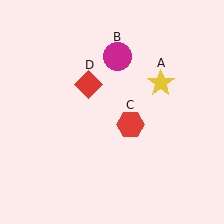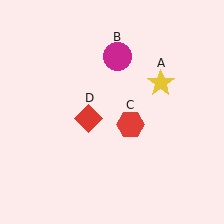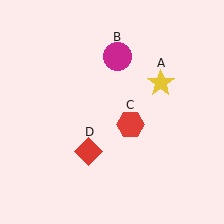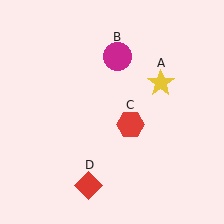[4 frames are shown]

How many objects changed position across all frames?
1 object changed position: red diamond (object D).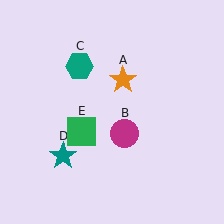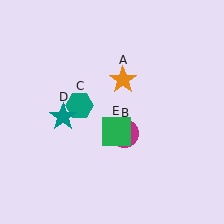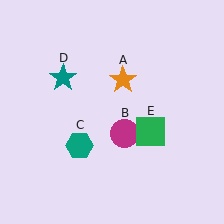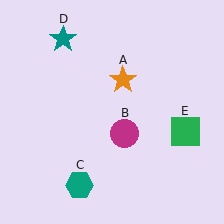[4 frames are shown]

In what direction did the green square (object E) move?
The green square (object E) moved right.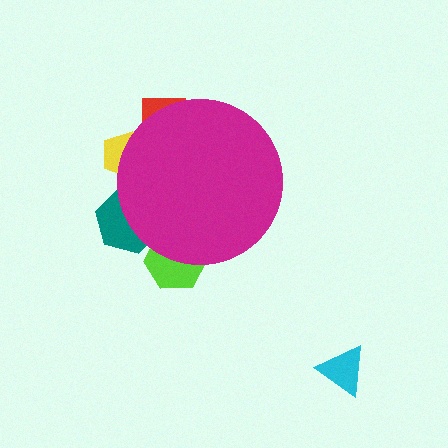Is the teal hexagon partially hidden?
Yes, the teal hexagon is partially hidden behind the magenta circle.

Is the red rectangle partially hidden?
Yes, the red rectangle is partially hidden behind the magenta circle.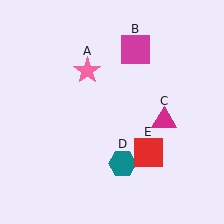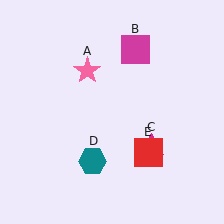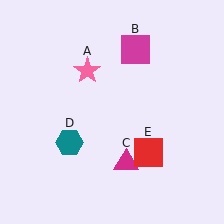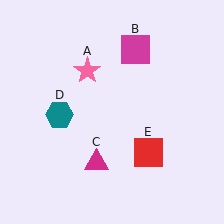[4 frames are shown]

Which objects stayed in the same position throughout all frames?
Pink star (object A) and magenta square (object B) and red square (object E) remained stationary.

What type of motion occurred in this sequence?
The magenta triangle (object C), teal hexagon (object D) rotated clockwise around the center of the scene.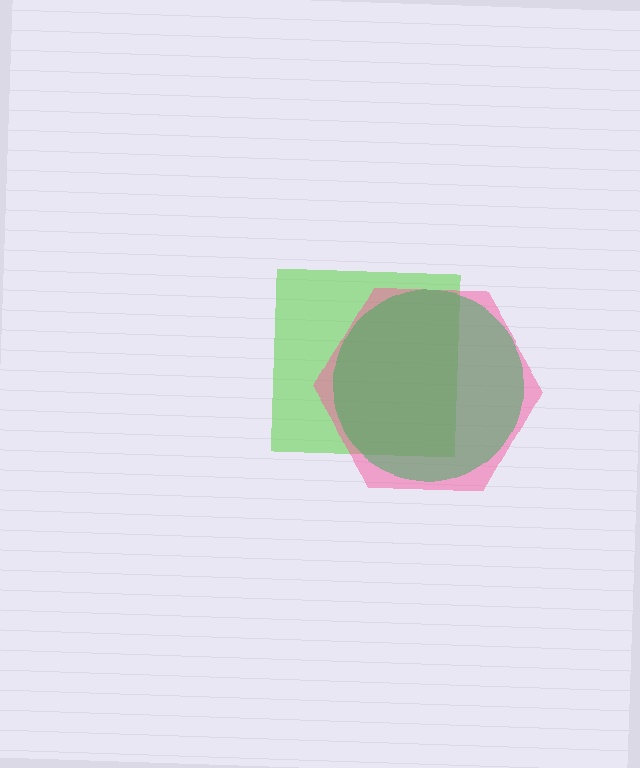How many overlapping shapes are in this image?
There are 3 overlapping shapes in the image.